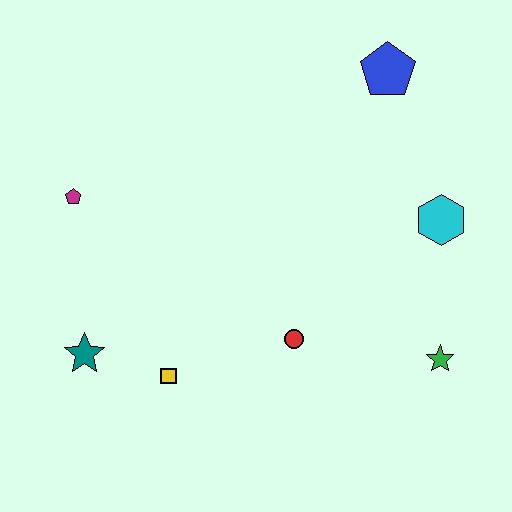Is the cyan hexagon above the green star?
Yes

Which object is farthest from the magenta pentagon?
The green star is farthest from the magenta pentagon.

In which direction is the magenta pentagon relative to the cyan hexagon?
The magenta pentagon is to the left of the cyan hexagon.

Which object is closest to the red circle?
The yellow square is closest to the red circle.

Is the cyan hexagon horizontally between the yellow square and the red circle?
No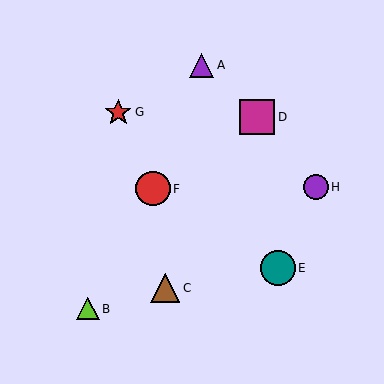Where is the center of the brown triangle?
The center of the brown triangle is at (165, 288).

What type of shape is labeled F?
Shape F is a red circle.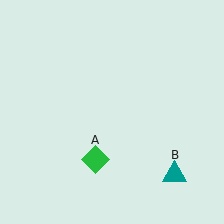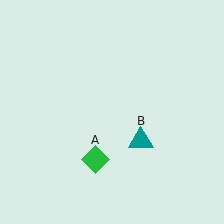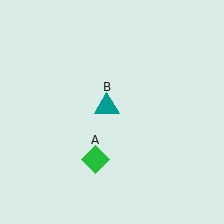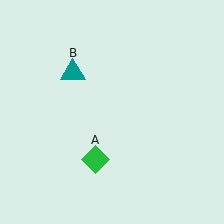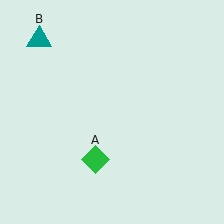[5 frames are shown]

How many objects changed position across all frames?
1 object changed position: teal triangle (object B).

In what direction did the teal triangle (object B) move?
The teal triangle (object B) moved up and to the left.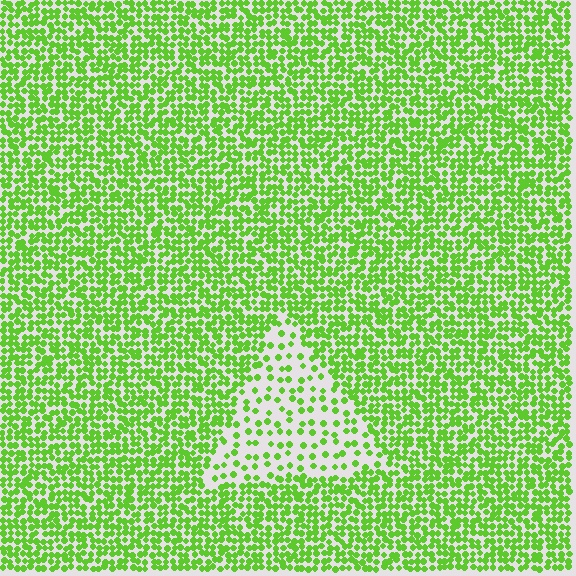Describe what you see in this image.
The image contains small lime elements arranged at two different densities. A triangle-shaped region is visible where the elements are less densely packed than the surrounding area.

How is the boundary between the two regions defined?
The boundary is defined by a change in element density (approximately 2.6x ratio). All elements are the same color, size, and shape.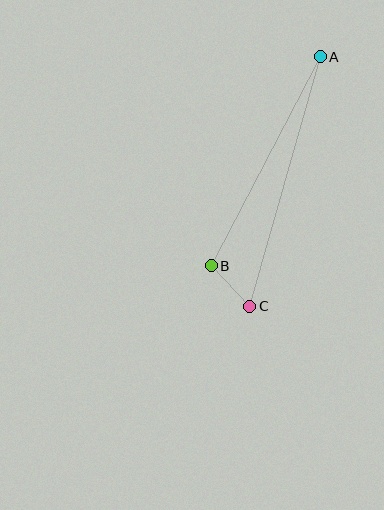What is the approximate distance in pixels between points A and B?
The distance between A and B is approximately 236 pixels.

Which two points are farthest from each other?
Points A and C are farthest from each other.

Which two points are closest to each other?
Points B and C are closest to each other.